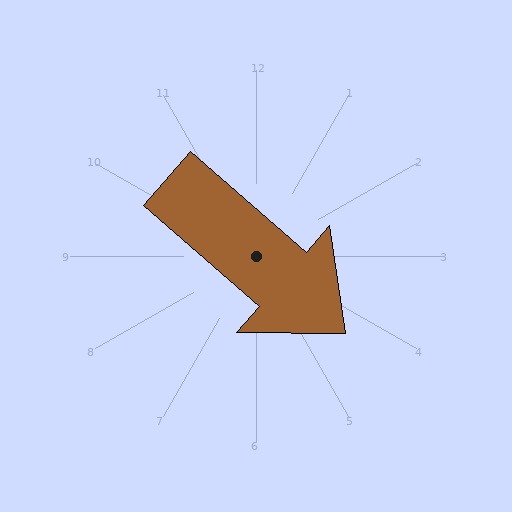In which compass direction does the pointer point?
Southeast.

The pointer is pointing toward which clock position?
Roughly 4 o'clock.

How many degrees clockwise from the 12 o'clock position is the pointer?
Approximately 131 degrees.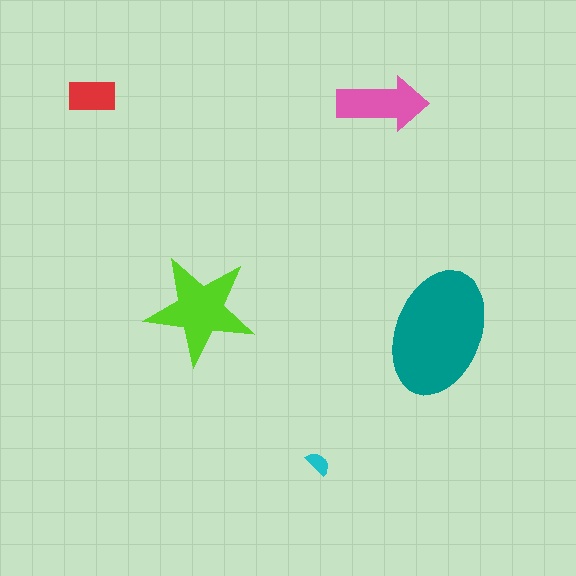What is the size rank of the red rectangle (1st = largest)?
4th.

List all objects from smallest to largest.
The cyan semicircle, the red rectangle, the pink arrow, the lime star, the teal ellipse.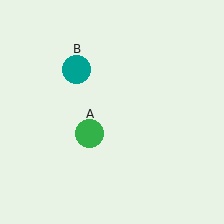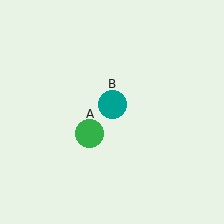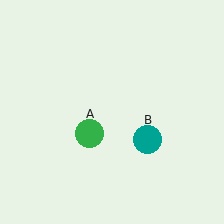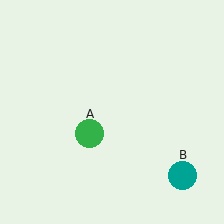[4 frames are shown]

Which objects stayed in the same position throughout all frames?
Green circle (object A) remained stationary.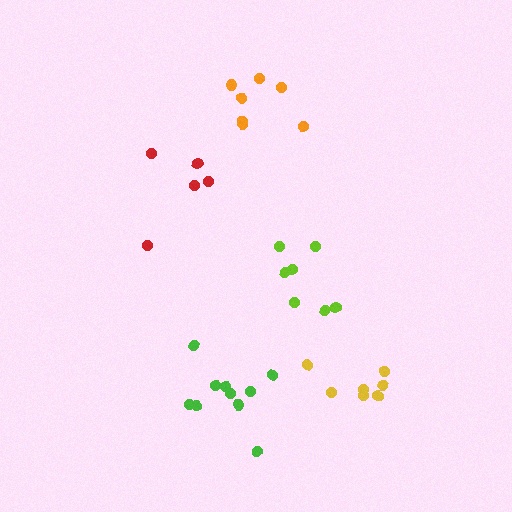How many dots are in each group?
Group 1: 7 dots, Group 2: 7 dots, Group 3: 10 dots, Group 4: 7 dots, Group 5: 5 dots (36 total).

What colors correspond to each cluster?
The clusters are colored: orange, lime, green, yellow, red.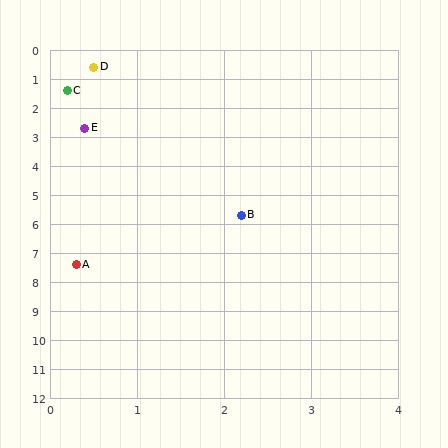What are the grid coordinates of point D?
Point D is at approximately (0.5, 0.6).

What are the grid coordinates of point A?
Point A is at approximately (0.3, 7.4).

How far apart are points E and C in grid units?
Points E and C are about 1.3 grid units apart.